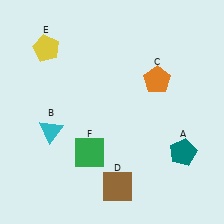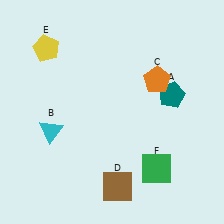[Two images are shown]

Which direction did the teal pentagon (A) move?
The teal pentagon (A) moved up.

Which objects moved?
The objects that moved are: the teal pentagon (A), the green square (F).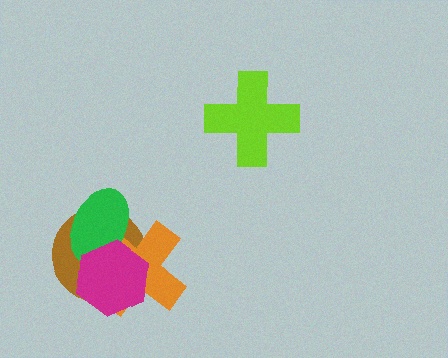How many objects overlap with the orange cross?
3 objects overlap with the orange cross.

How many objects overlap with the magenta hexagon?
3 objects overlap with the magenta hexagon.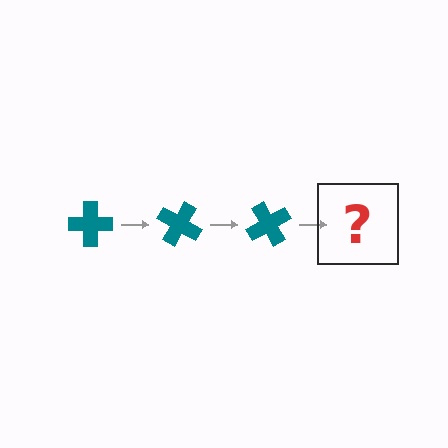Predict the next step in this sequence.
The next step is a teal cross rotated 90 degrees.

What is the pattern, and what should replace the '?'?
The pattern is that the cross rotates 30 degrees each step. The '?' should be a teal cross rotated 90 degrees.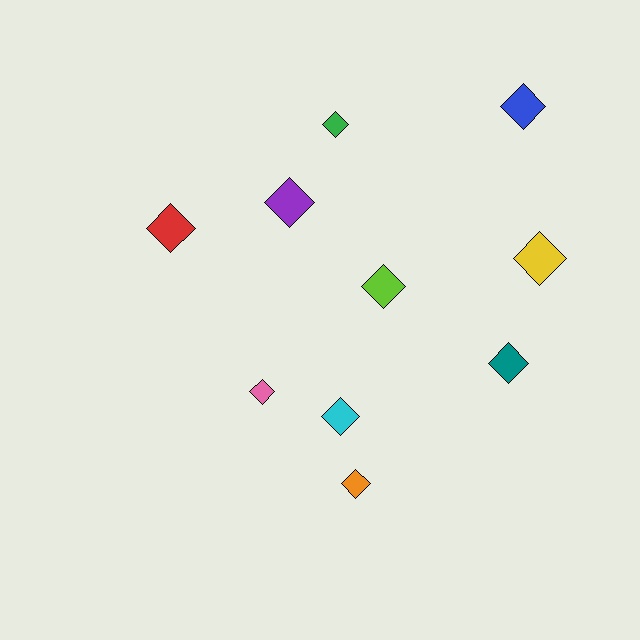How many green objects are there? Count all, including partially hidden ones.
There is 1 green object.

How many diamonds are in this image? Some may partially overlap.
There are 10 diamonds.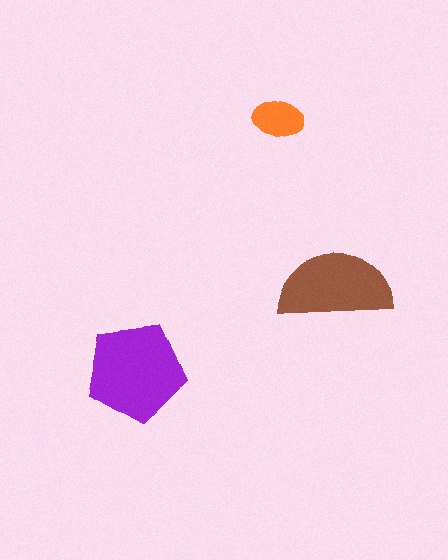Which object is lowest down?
The purple pentagon is bottommost.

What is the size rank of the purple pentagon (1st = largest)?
1st.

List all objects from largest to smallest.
The purple pentagon, the brown semicircle, the orange ellipse.